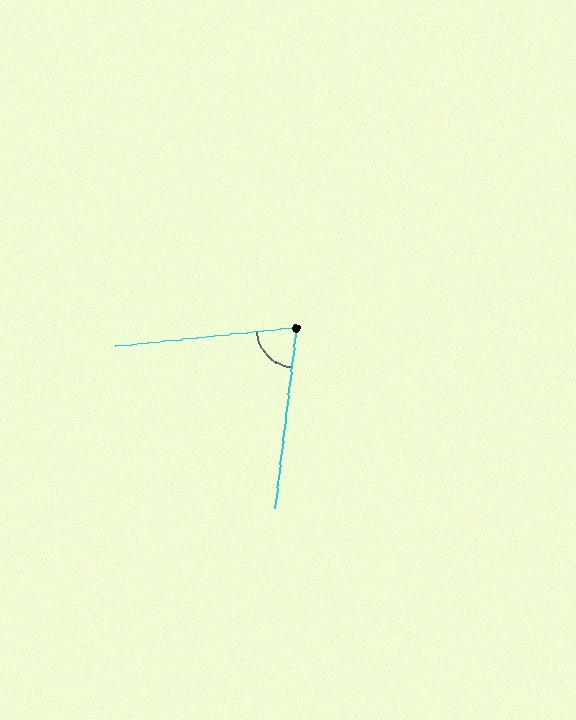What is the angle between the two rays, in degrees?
Approximately 78 degrees.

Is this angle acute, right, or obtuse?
It is acute.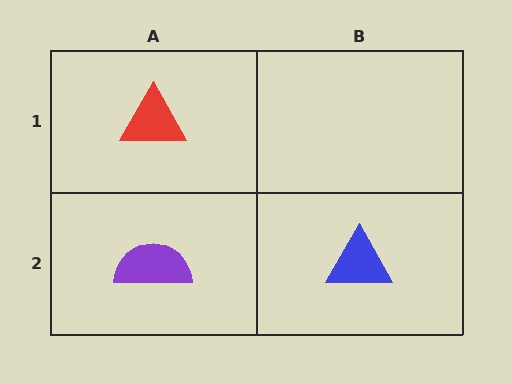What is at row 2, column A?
A purple semicircle.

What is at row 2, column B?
A blue triangle.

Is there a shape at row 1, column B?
No, that cell is empty.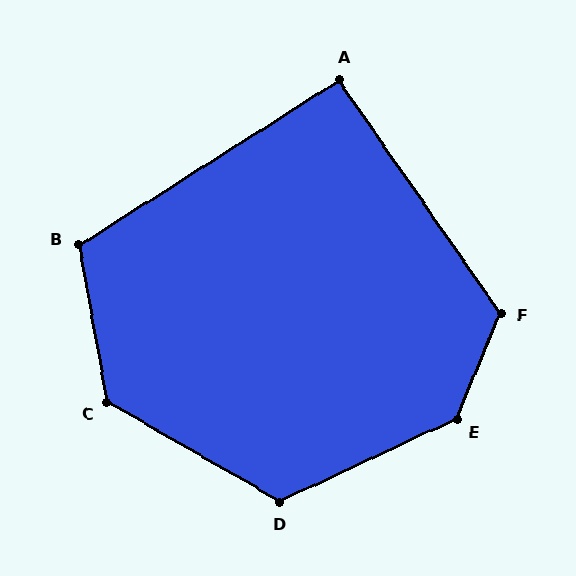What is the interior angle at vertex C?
Approximately 130 degrees (obtuse).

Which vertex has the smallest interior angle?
A, at approximately 92 degrees.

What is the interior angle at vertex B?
Approximately 112 degrees (obtuse).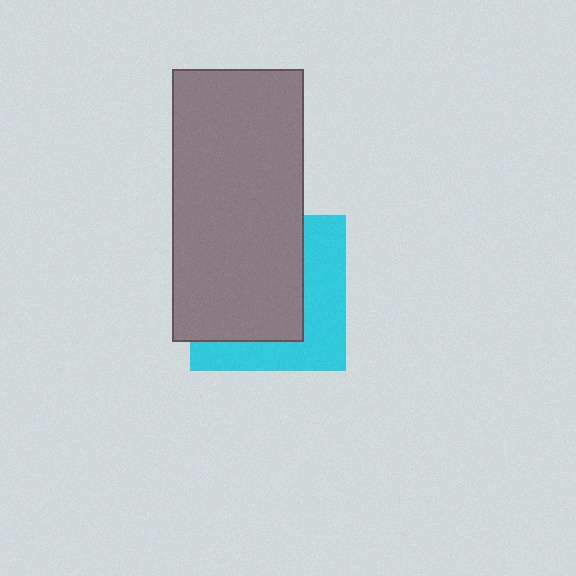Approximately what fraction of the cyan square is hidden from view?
Roughly 59% of the cyan square is hidden behind the gray rectangle.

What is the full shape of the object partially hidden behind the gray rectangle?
The partially hidden object is a cyan square.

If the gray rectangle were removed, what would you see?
You would see the complete cyan square.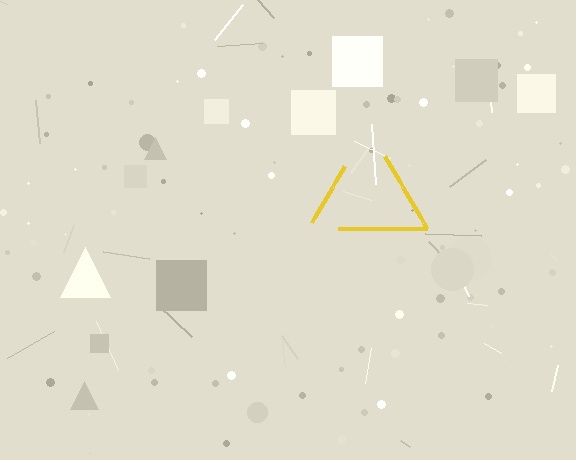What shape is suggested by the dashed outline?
The dashed outline suggests a triangle.